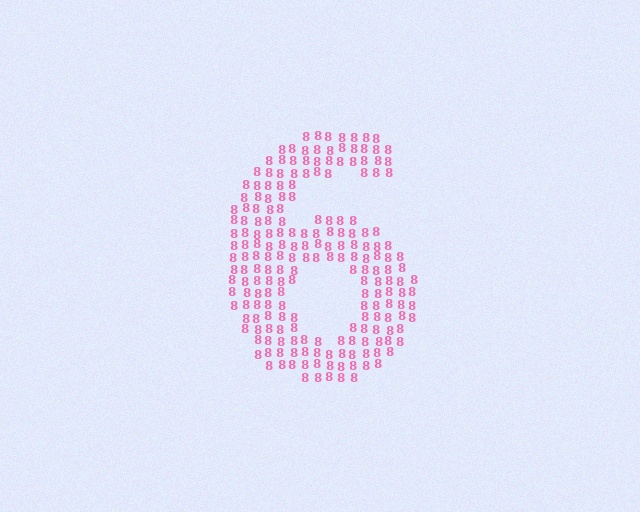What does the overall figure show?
The overall figure shows the digit 6.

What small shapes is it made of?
It is made of small digit 8's.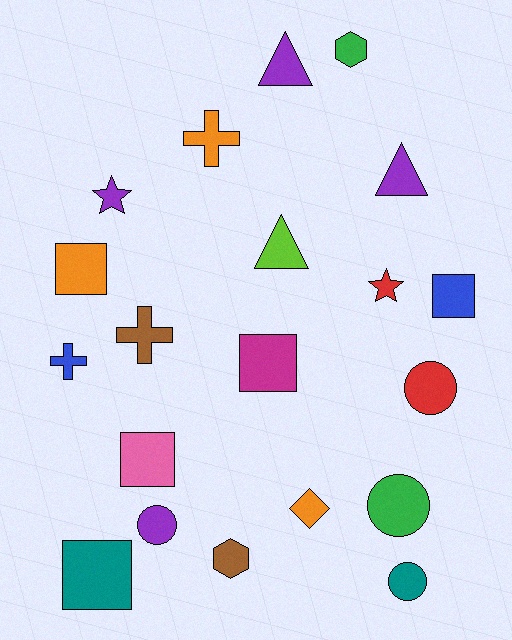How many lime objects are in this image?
There is 1 lime object.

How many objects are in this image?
There are 20 objects.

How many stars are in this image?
There are 2 stars.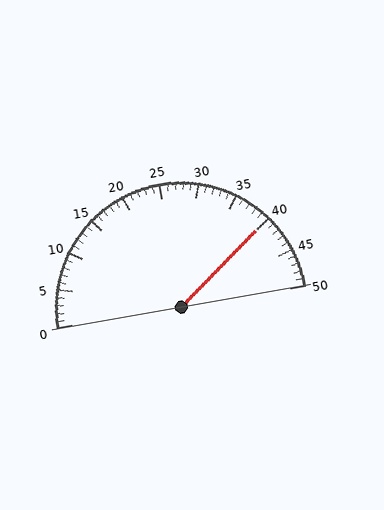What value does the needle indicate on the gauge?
The needle indicates approximately 40.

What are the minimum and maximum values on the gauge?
The gauge ranges from 0 to 50.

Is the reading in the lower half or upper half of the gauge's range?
The reading is in the upper half of the range (0 to 50).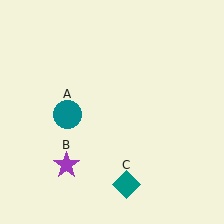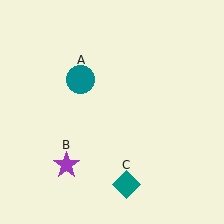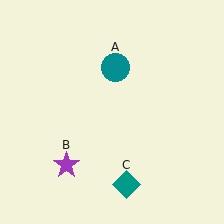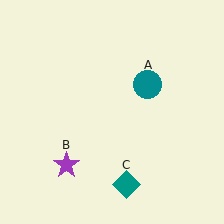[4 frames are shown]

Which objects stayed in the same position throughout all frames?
Purple star (object B) and teal diamond (object C) remained stationary.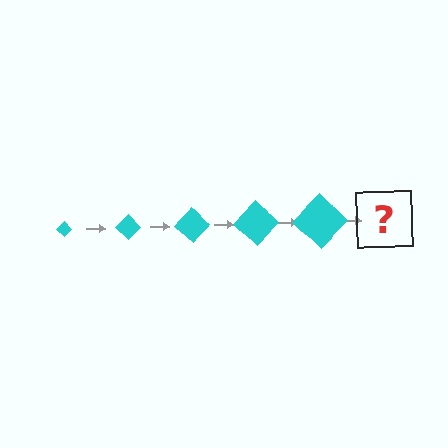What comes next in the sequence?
The next element should be a cyan diamond, larger than the previous one.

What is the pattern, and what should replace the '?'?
The pattern is that the diamond gets progressively larger each step. The '?' should be a cyan diamond, larger than the previous one.